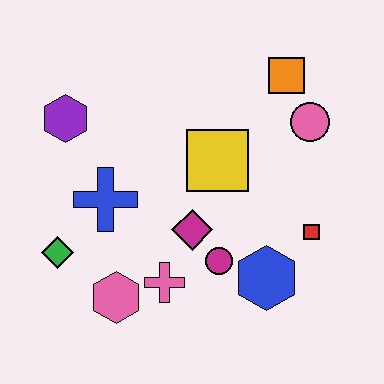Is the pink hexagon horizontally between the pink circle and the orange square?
No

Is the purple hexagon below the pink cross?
No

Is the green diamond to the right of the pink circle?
No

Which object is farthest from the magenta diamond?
The orange square is farthest from the magenta diamond.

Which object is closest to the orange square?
The pink circle is closest to the orange square.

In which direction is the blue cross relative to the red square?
The blue cross is to the left of the red square.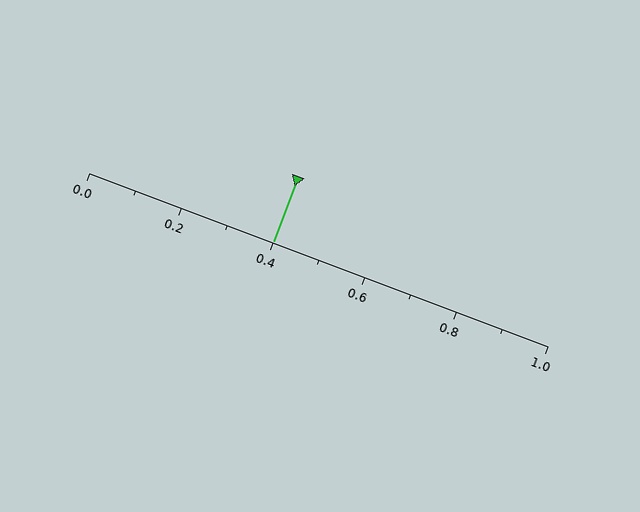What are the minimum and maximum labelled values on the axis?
The axis runs from 0.0 to 1.0.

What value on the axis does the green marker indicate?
The marker indicates approximately 0.4.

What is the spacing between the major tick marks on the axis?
The major ticks are spaced 0.2 apart.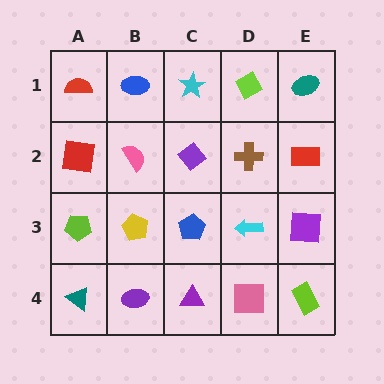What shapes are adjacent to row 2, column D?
A lime diamond (row 1, column D), a cyan arrow (row 3, column D), a purple diamond (row 2, column C), a red rectangle (row 2, column E).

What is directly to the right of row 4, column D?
A lime rectangle.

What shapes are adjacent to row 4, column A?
A lime pentagon (row 3, column A), a purple ellipse (row 4, column B).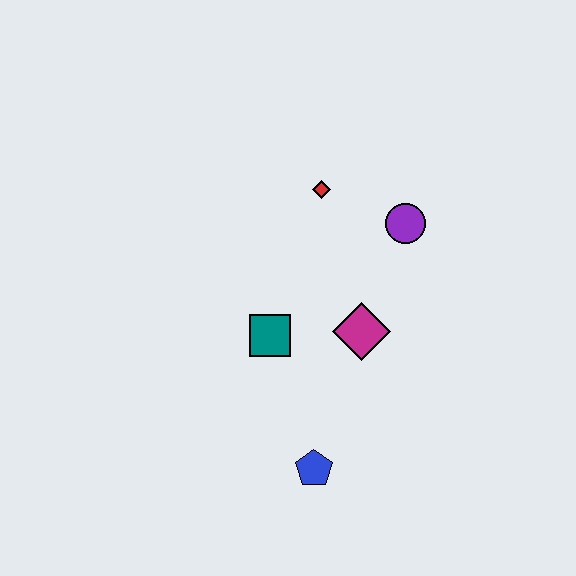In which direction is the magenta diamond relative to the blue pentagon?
The magenta diamond is above the blue pentagon.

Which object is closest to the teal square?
The magenta diamond is closest to the teal square.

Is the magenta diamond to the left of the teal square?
No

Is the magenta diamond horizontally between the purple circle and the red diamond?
Yes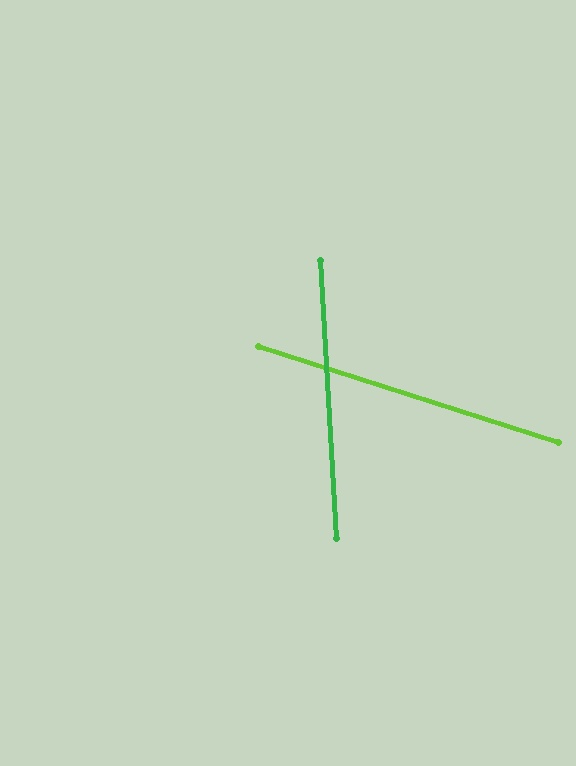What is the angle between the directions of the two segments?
Approximately 69 degrees.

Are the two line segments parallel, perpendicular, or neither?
Neither parallel nor perpendicular — they differ by about 69°.